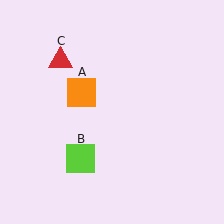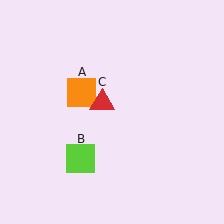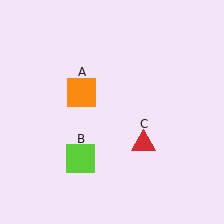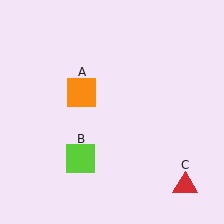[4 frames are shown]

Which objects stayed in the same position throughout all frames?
Orange square (object A) and lime square (object B) remained stationary.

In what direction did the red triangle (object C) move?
The red triangle (object C) moved down and to the right.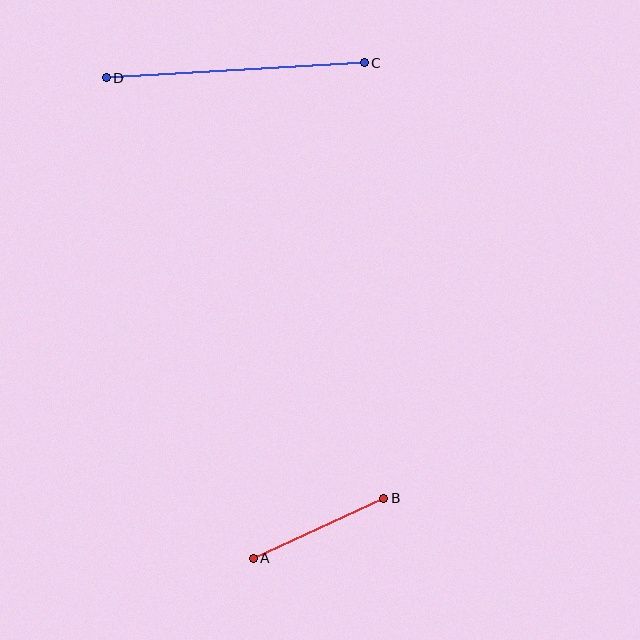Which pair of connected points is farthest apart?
Points C and D are farthest apart.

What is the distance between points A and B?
The distance is approximately 143 pixels.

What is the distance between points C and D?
The distance is approximately 258 pixels.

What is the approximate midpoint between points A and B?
The midpoint is at approximately (318, 528) pixels.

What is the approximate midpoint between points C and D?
The midpoint is at approximately (235, 70) pixels.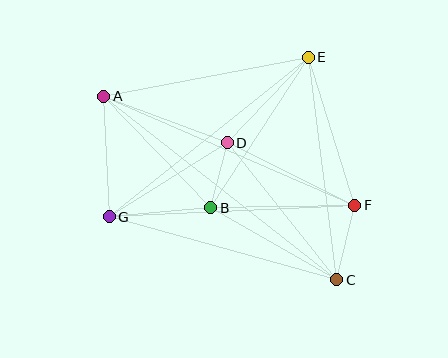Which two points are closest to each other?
Points B and D are closest to each other.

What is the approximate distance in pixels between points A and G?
The distance between A and G is approximately 121 pixels.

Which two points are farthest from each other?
Points A and C are farthest from each other.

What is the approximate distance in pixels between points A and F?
The distance between A and F is approximately 274 pixels.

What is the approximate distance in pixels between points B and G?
The distance between B and G is approximately 102 pixels.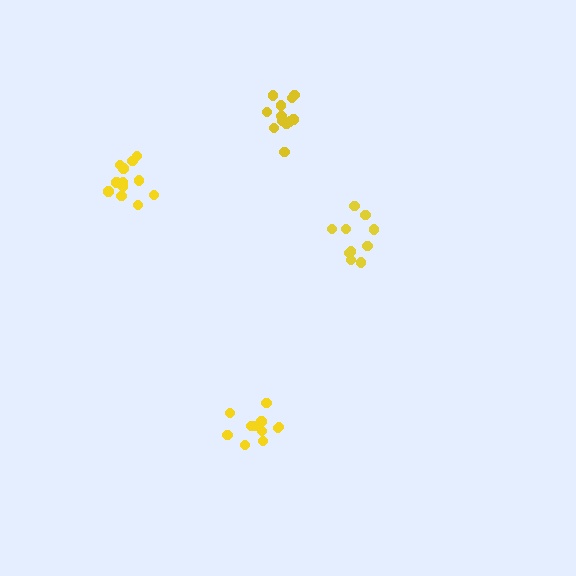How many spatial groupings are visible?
There are 4 spatial groupings.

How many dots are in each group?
Group 1: 12 dots, Group 2: 12 dots, Group 3: 11 dots, Group 4: 10 dots (45 total).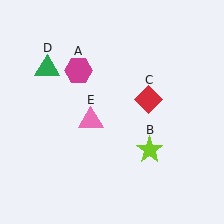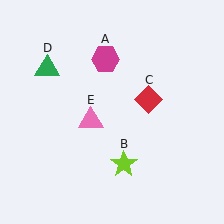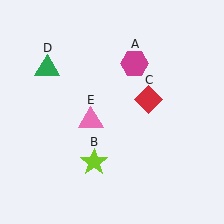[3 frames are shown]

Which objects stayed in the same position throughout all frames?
Red diamond (object C) and green triangle (object D) and pink triangle (object E) remained stationary.